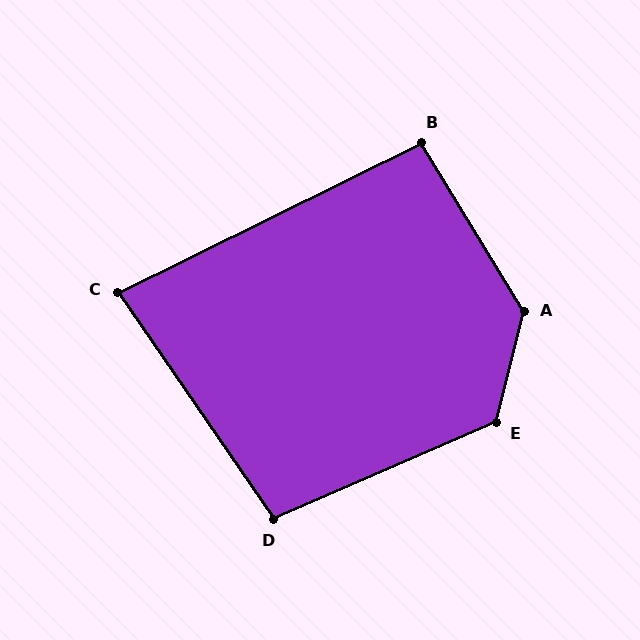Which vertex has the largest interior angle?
A, at approximately 135 degrees.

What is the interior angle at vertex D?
Approximately 101 degrees (obtuse).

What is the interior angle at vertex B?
Approximately 95 degrees (obtuse).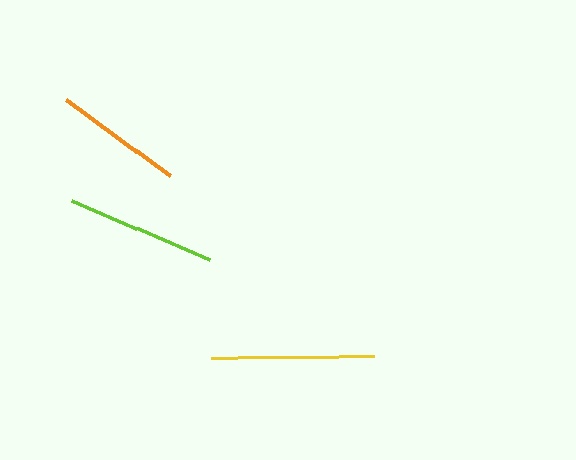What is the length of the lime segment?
The lime segment is approximately 150 pixels long.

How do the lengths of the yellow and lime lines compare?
The yellow and lime lines are approximately the same length.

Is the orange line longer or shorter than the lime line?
The lime line is longer than the orange line.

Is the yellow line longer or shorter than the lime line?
The yellow line is longer than the lime line.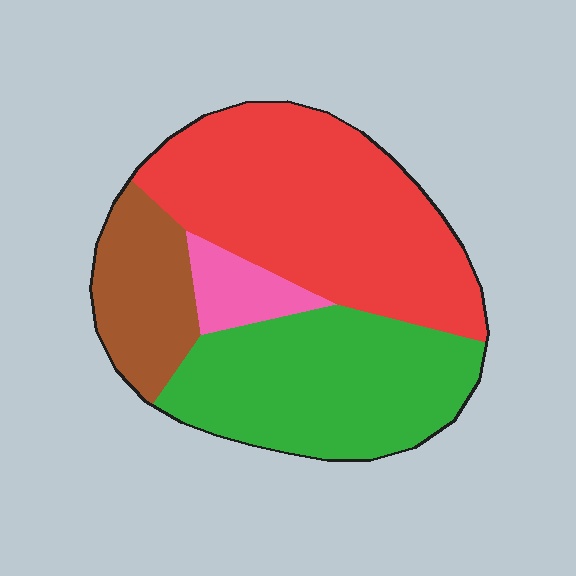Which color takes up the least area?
Pink, at roughly 5%.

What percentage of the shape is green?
Green covers around 35% of the shape.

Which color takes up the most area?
Red, at roughly 45%.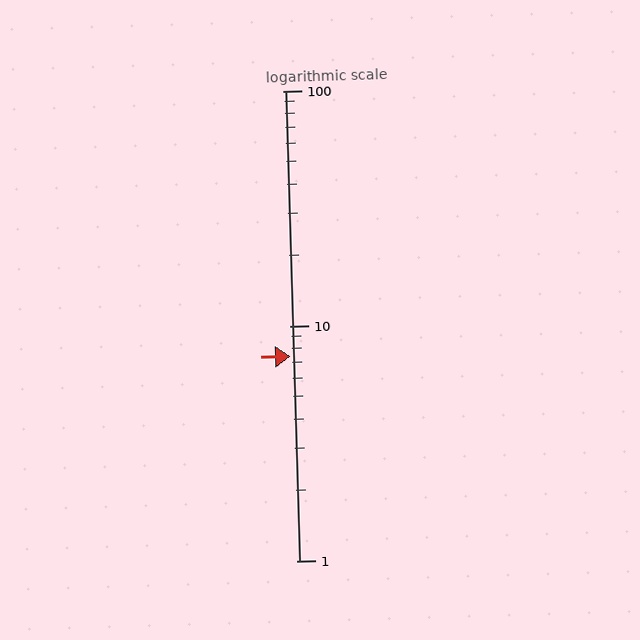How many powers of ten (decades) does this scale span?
The scale spans 2 decades, from 1 to 100.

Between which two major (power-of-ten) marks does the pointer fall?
The pointer is between 1 and 10.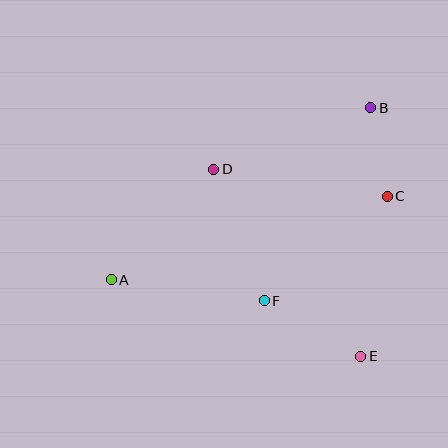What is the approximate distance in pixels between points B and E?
The distance between B and E is approximately 248 pixels.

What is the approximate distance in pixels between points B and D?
The distance between B and D is approximately 168 pixels.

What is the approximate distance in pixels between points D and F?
The distance between D and F is approximately 141 pixels.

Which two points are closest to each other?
Points B and C are closest to each other.